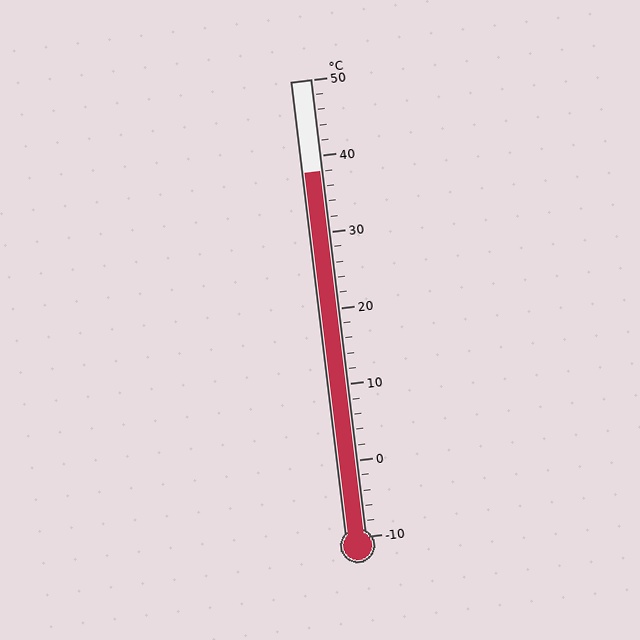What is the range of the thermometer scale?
The thermometer scale ranges from -10°C to 50°C.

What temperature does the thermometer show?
The thermometer shows approximately 38°C.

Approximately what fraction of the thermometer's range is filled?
The thermometer is filled to approximately 80% of its range.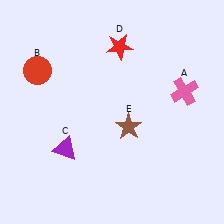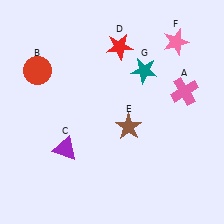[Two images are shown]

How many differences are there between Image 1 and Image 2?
There are 2 differences between the two images.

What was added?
A pink star (F), a teal star (G) were added in Image 2.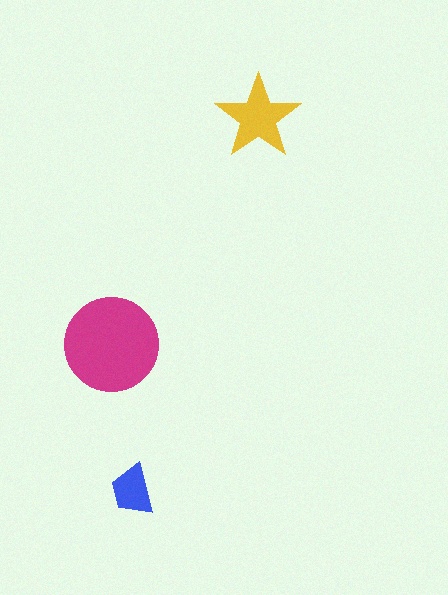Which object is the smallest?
The blue trapezoid.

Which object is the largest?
The magenta circle.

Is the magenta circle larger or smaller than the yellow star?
Larger.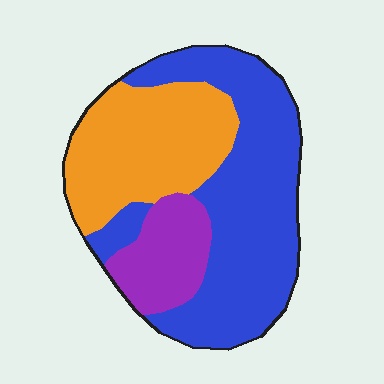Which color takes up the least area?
Purple, at roughly 15%.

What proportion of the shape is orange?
Orange takes up about one third (1/3) of the shape.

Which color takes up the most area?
Blue, at roughly 50%.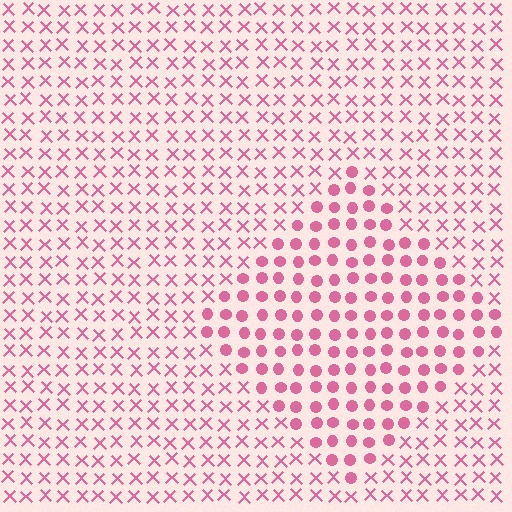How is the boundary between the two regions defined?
The boundary is defined by a change in element shape: circles inside vs. X marks outside. All elements share the same color and spacing.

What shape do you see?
I see a diamond.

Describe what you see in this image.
The image is filled with small pink elements arranged in a uniform grid. A diamond-shaped region contains circles, while the surrounding area contains X marks. The boundary is defined purely by the change in element shape.